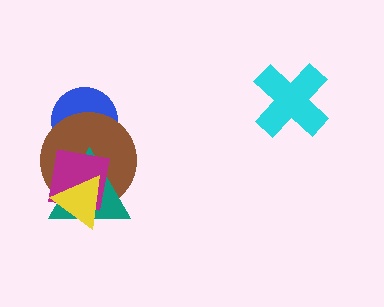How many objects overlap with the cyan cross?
0 objects overlap with the cyan cross.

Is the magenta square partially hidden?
Yes, it is partially covered by another shape.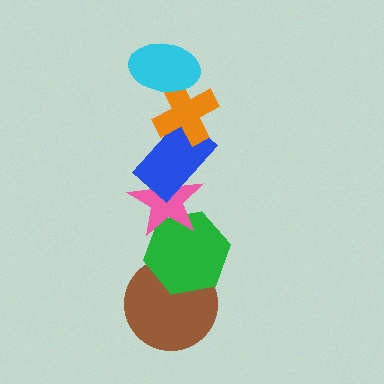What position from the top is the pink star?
The pink star is 4th from the top.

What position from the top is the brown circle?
The brown circle is 6th from the top.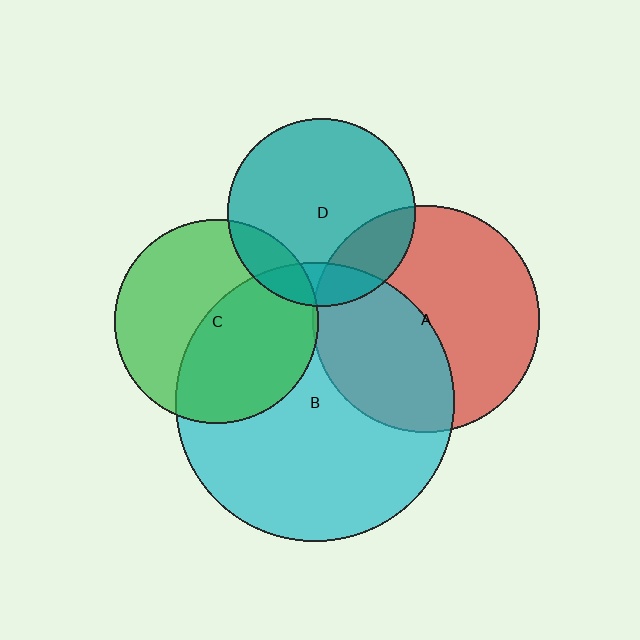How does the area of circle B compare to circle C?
Approximately 1.9 times.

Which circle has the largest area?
Circle B (cyan).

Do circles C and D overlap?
Yes.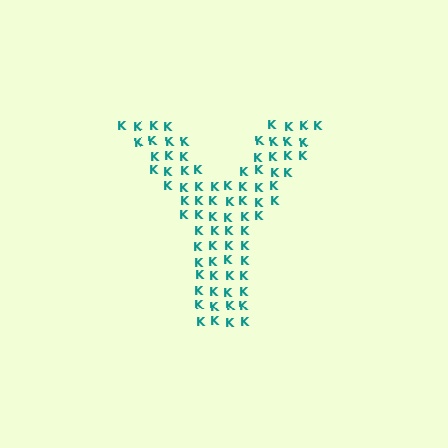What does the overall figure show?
The overall figure shows the letter Y.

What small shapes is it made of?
It is made of small letter K's.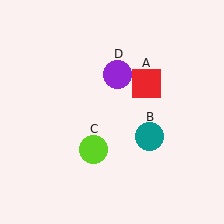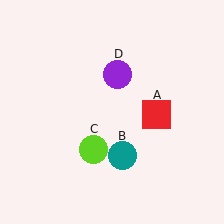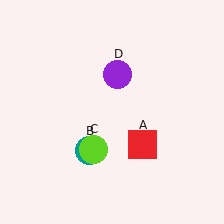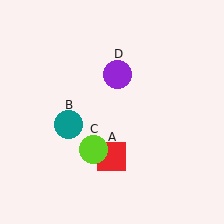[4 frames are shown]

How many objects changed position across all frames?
2 objects changed position: red square (object A), teal circle (object B).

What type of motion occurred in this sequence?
The red square (object A), teal circle (object B) rotated clockwise around the center of the scene.